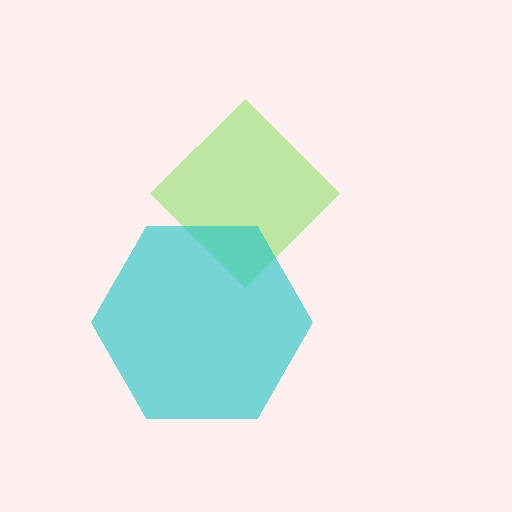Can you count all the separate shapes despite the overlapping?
Yes, there are 2 separate shapes.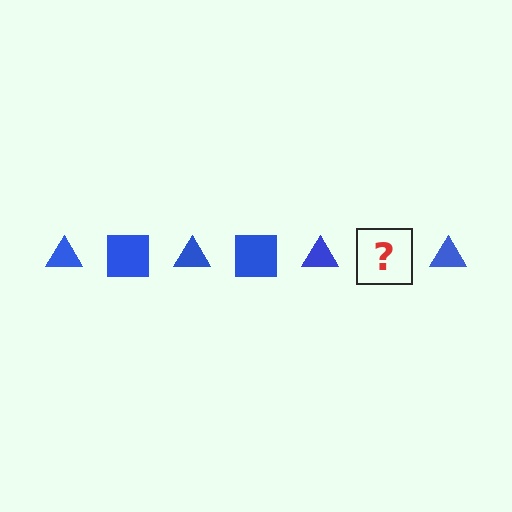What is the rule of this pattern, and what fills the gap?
The rule is that the pattern cycles through triangle, square shapes in blue. The gap should be filled with a blue square.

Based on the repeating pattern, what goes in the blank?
The blank should be a blue square.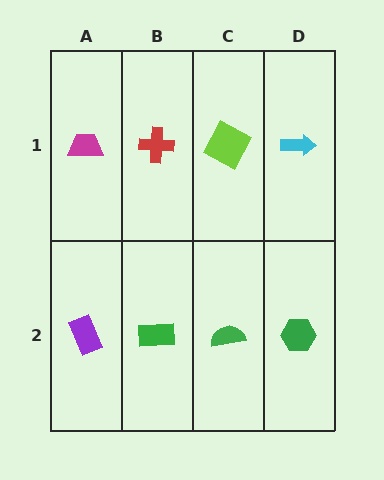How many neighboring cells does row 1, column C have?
3.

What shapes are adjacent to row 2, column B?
A red cross (row 1, column B), a purple rectangle (row 2, column A), a green semicircle (row 2, column C).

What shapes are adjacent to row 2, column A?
A magenta trapezoid (row 1, column A), a green rectangle (row 2, column B).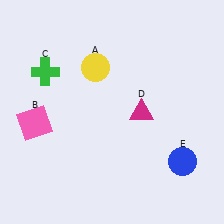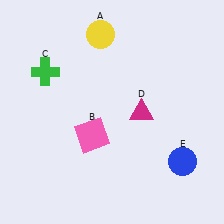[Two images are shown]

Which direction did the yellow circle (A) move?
The yellow circle (A) moved up.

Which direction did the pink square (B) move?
The pink square (B) moved right.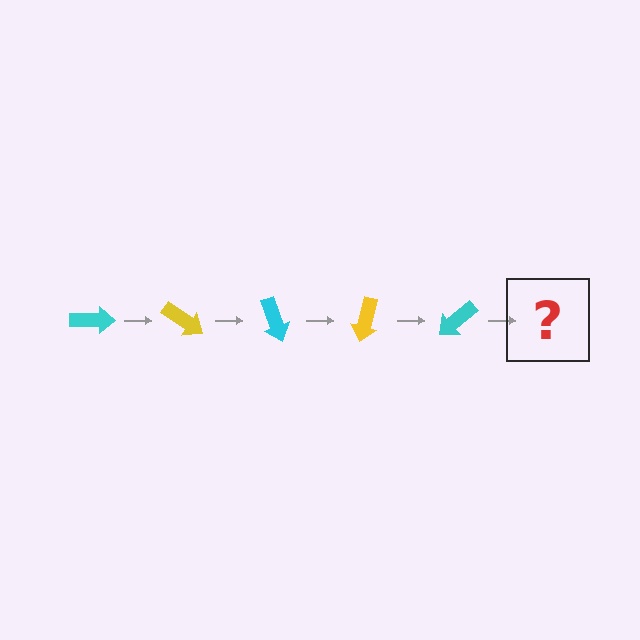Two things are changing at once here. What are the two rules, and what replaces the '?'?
The two rules are that it rotates 35 degrees each step and the color cycles through cyan and yellow. The '?' should be a yellow arrow, rotated 175 degrees from the start.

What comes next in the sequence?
The next element should be a yellow arrow, rotated 175 degrees from the start.